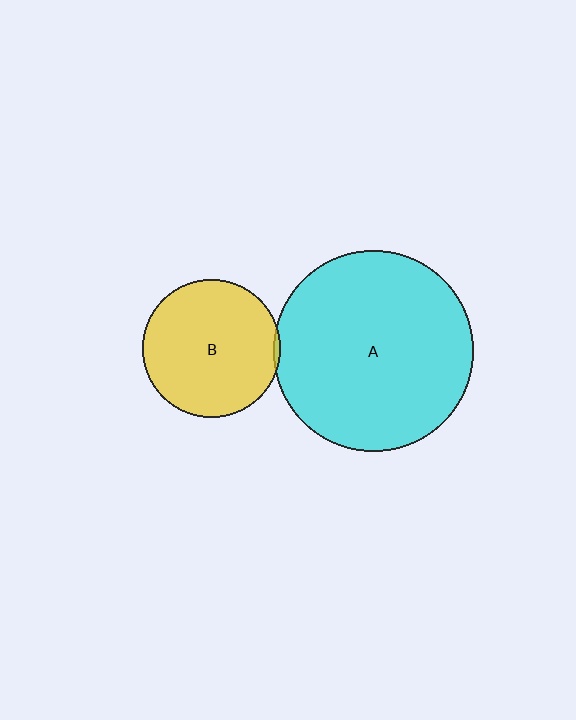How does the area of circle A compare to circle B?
Approximately 2.1 times.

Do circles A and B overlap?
Yes.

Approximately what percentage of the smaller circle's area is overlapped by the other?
Approximately 5%.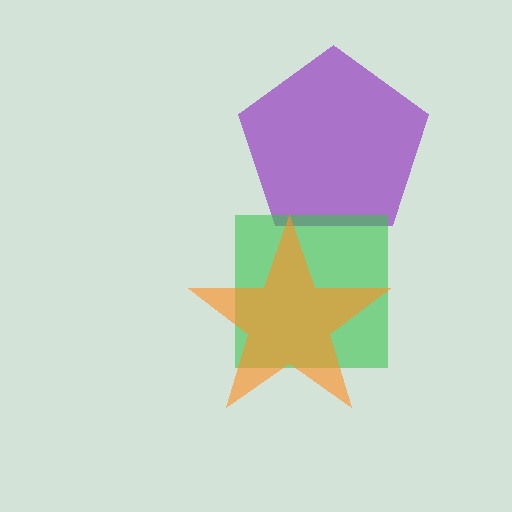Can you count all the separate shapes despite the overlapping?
Yes, there are 3 separate shapes.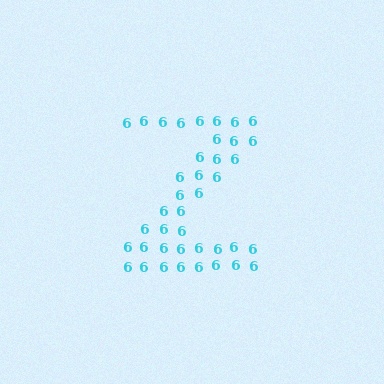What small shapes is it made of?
It is made of small digit 6's.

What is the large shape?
The large shape is the letter Z.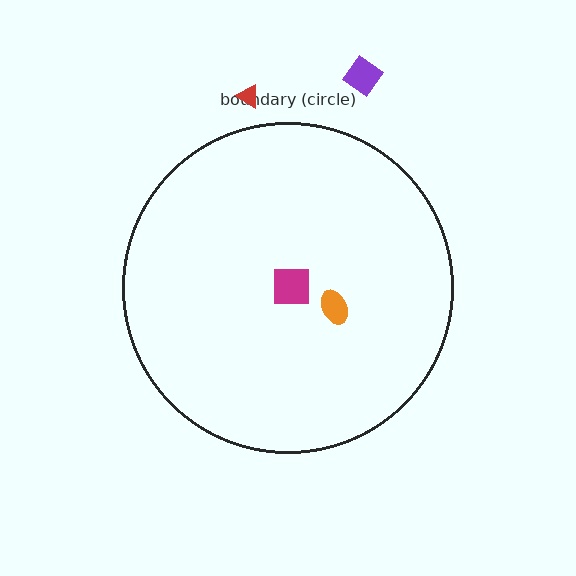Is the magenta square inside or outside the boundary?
Inside.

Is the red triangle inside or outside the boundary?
Outside.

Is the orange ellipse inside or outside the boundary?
Inside.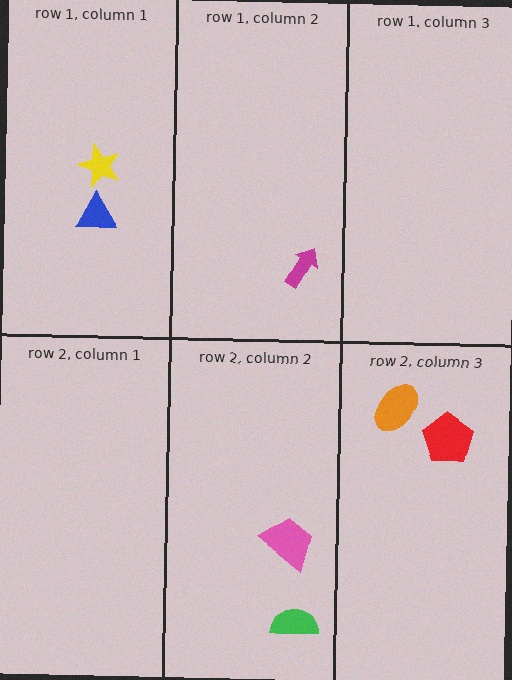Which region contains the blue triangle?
The row 1, column 1 region.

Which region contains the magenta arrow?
The row 1, column 2 region.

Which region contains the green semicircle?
The row 2, column 2 region.